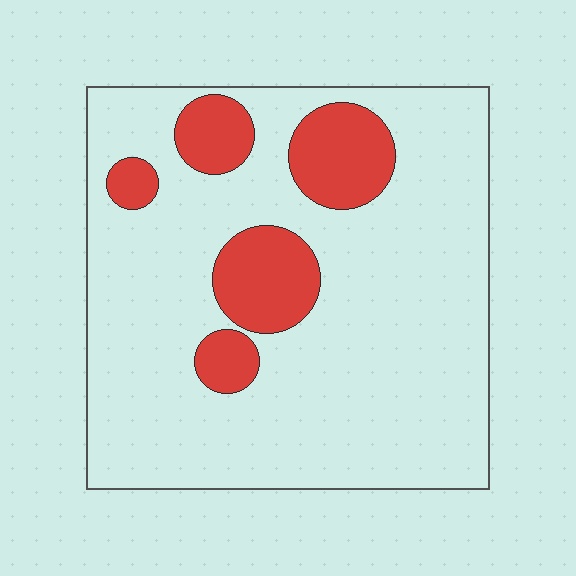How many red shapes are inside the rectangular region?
5.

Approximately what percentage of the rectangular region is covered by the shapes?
Approximately 20%.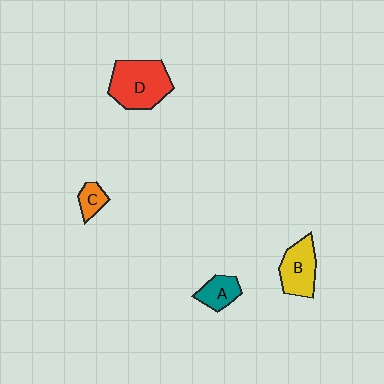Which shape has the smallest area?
Shape C (orange).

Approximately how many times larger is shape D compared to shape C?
Approximately 3.3 times.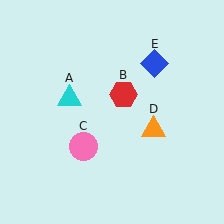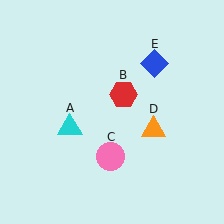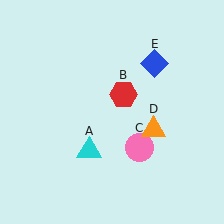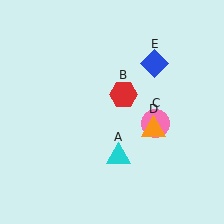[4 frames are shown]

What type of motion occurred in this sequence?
The cyan triangle (object A), pink circle (object C) rotated counterclockwise around the center of the scene.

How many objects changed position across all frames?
2 objects changed position: cyan triangle (object A), pink circle (object C).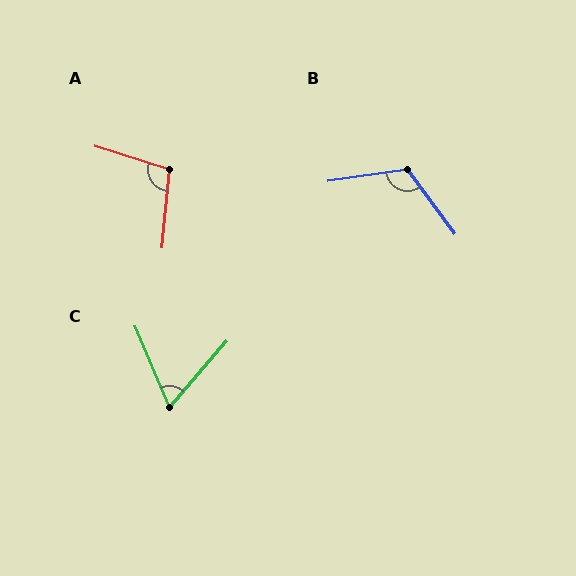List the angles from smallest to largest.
C (64°), A (101°), B (118°).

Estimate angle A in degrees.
Approximately 101 degrees.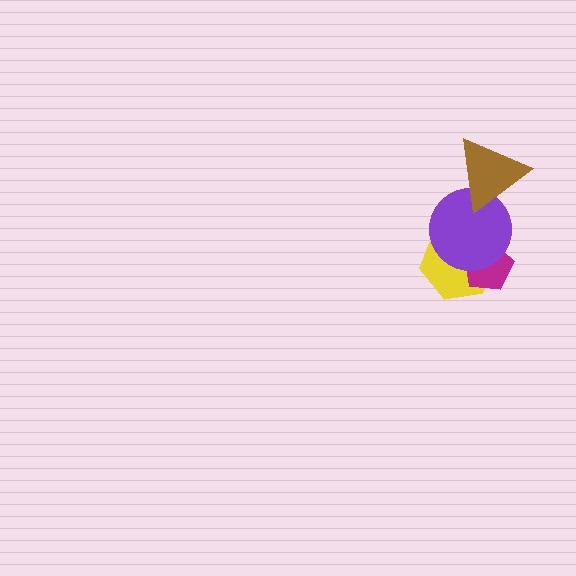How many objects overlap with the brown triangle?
1 object overlaps with the brown triangle.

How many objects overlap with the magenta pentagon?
2 objects overlap with the magenta pentagon.